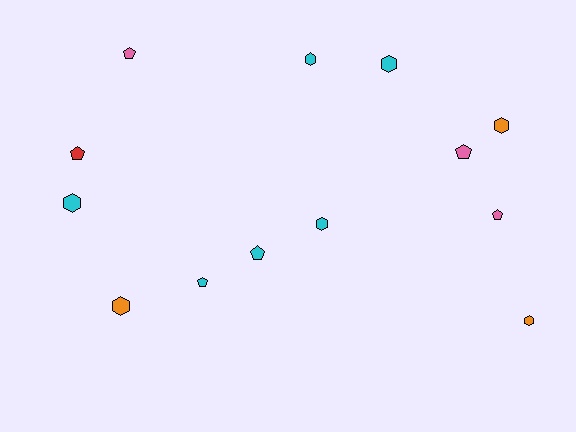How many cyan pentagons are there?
There are 2 cyan pentagons.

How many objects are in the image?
There are 13 objects.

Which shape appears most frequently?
Hexagon, with 7 objects.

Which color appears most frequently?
Cyan, with 6 objects.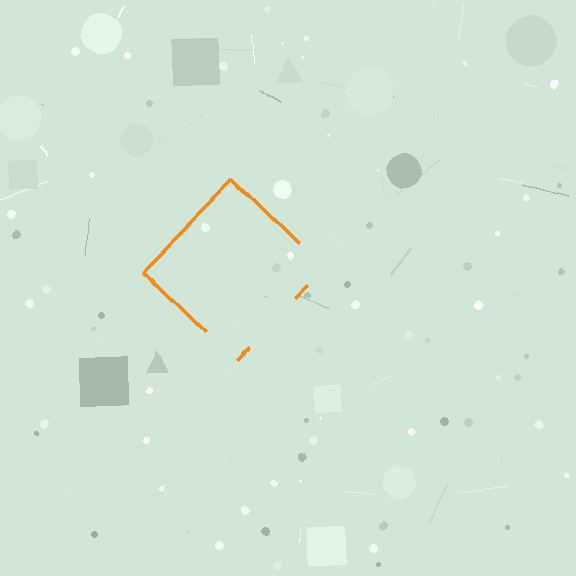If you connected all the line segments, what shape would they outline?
They would outline a diamond.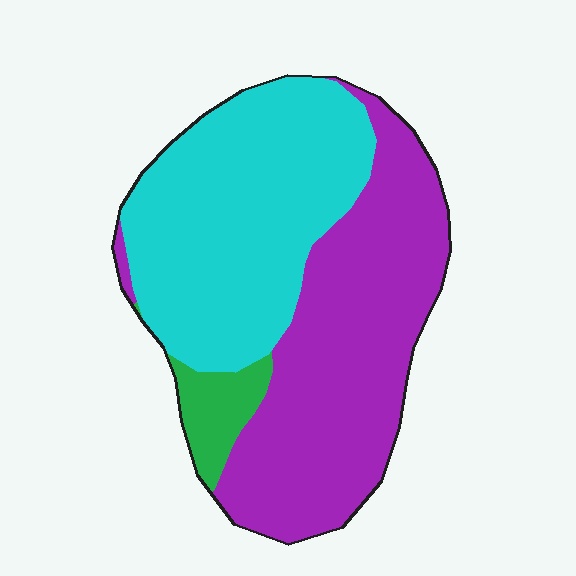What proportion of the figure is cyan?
Cyan covers 45% of the figure.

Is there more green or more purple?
Purple.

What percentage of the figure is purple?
Purple covers 48% of the figure.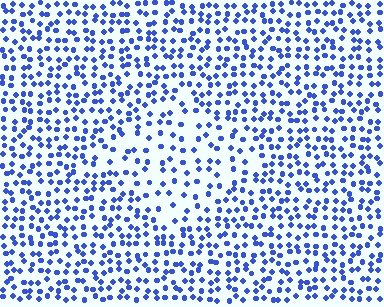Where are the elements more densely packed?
The elements are more densely packed outside the diamond boundary.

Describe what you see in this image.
The image contains small blue elements arranged at two different densities. A diamond-shaped region is visible where the elements are less densely packed than the surrounding area.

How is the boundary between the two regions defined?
The boundary is defined by a change in element density (approximately 1.8x ratio). All elements are the same color, size, and shape.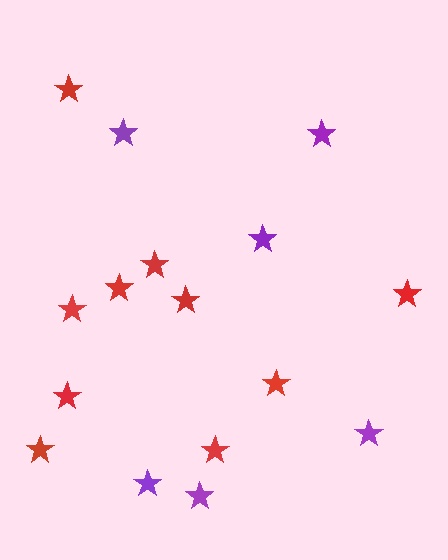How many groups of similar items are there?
There are 2 groups: one group of red stars (10) and one group of purple stars (6).